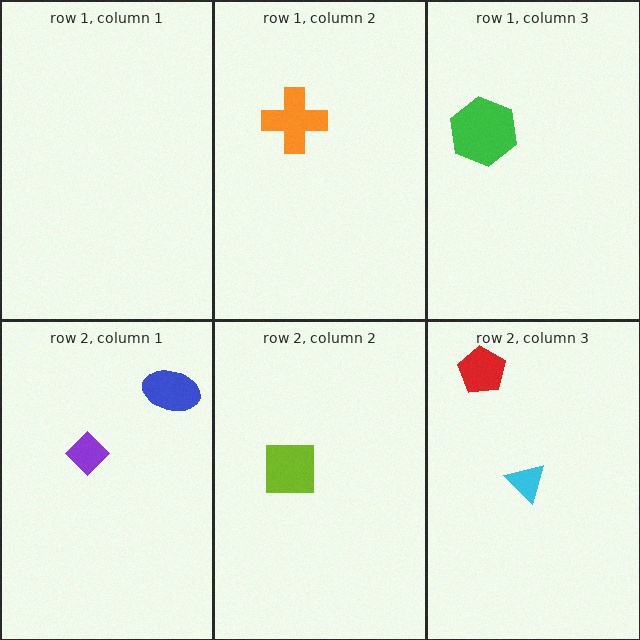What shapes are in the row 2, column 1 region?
The blue ellipse, the purple diamond.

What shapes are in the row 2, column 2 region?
The lime square.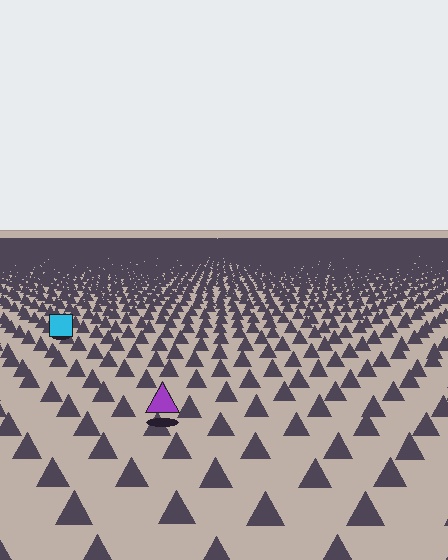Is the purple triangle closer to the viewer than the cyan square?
Yes. The purple triangle is closer — you can tell from the texture gradient: the ground texture is coarser near it.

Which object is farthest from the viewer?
The cyan square is farthest from the viewer. It appears smaller and the ground texture around it is denser.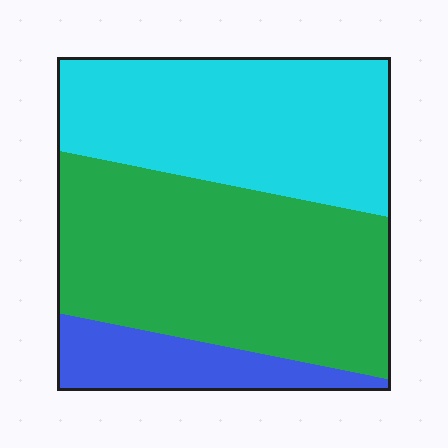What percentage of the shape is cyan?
Cyan covers about 40% of the shape.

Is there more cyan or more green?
Green.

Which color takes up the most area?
Green, at roughly 50%.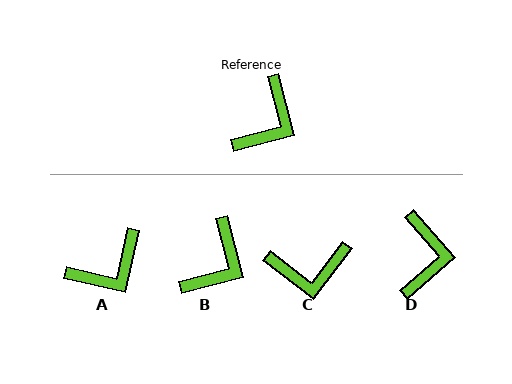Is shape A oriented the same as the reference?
No, it is off by about 27 degrees.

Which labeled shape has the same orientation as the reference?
B.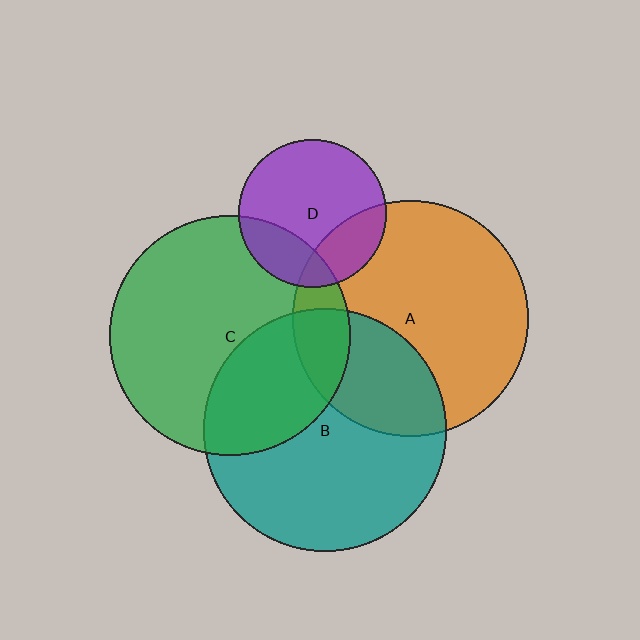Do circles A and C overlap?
Yes.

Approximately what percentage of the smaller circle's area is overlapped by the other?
Approximately 15%.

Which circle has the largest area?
Circle B (teal).